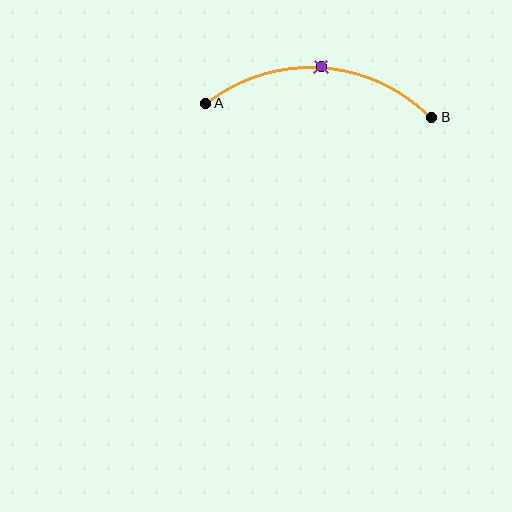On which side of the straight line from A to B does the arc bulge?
The arc bulges above the straight line connecting A and B.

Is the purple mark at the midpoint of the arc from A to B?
Yes. The purple mark lies on the arc at equal arc-length from both A and B — it is the arc midpoint.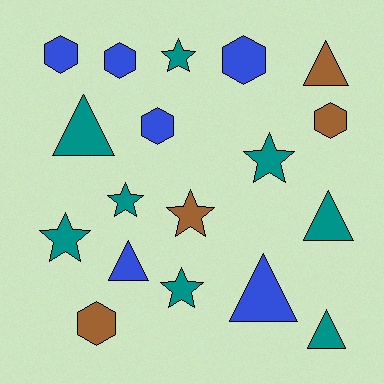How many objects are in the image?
There are 18 objects.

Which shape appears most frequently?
Hexagon, with 6 objects.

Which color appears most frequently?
Teal, with 8 objects.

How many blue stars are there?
There are no blue stars.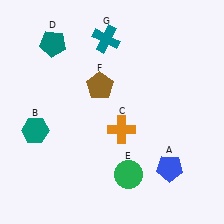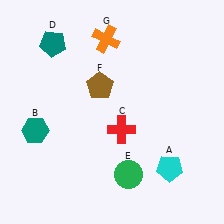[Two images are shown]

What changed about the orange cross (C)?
In Image 1, C is orange. In Image 2, it changed to red.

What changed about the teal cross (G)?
In Image 1, G is teal. In Image 2, it changed to orange.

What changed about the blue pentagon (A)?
In Image 1, A is blue. In Image 2, it changed to cyan.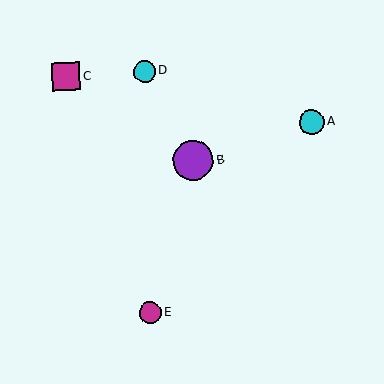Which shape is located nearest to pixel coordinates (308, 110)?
The cyan circle (labeled A) at (312, 122) is nearest to that location.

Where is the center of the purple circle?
The center of the purple circle is at (193, 161).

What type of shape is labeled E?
Shape E is a magenta circle.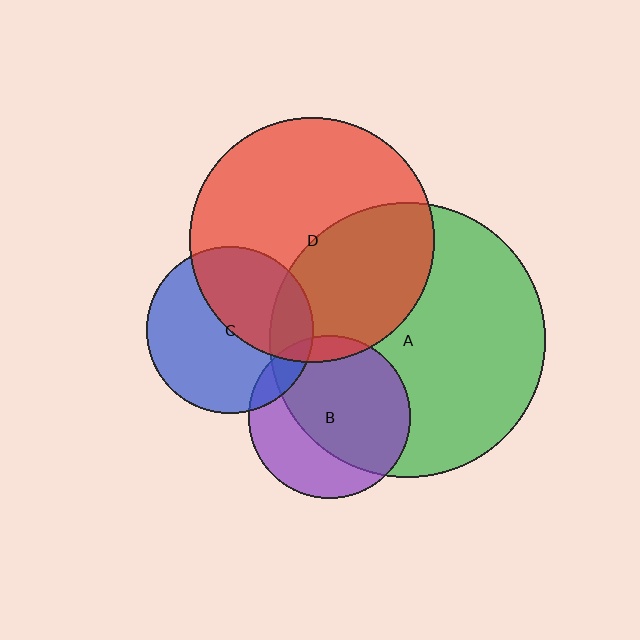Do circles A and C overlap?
Yes.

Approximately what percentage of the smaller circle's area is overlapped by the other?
Approximately 15%.